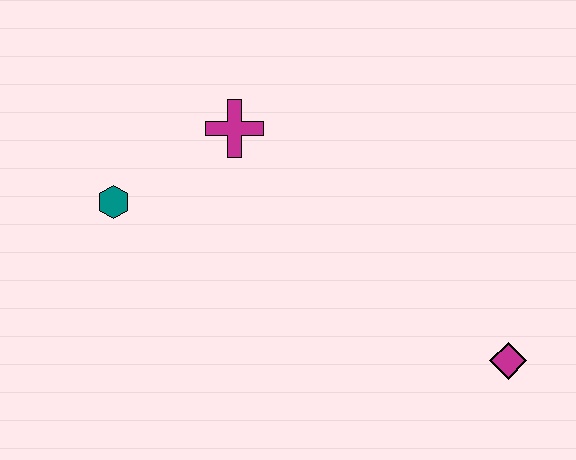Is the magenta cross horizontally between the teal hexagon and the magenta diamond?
Yes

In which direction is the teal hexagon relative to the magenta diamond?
The teal hexagon is to the left of the magenta diamond.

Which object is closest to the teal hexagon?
The magenta cross is closest to the teal hexagon.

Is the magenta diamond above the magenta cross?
No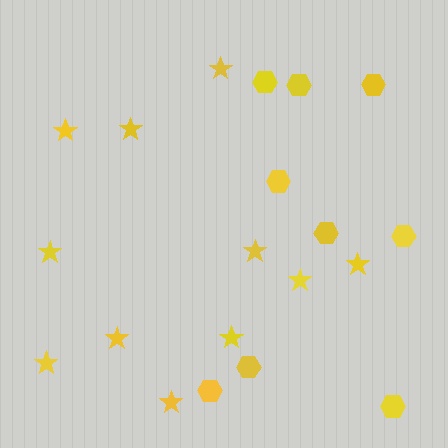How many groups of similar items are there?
There are 2 groups: one group of hexagons (9) and one group of stars (11).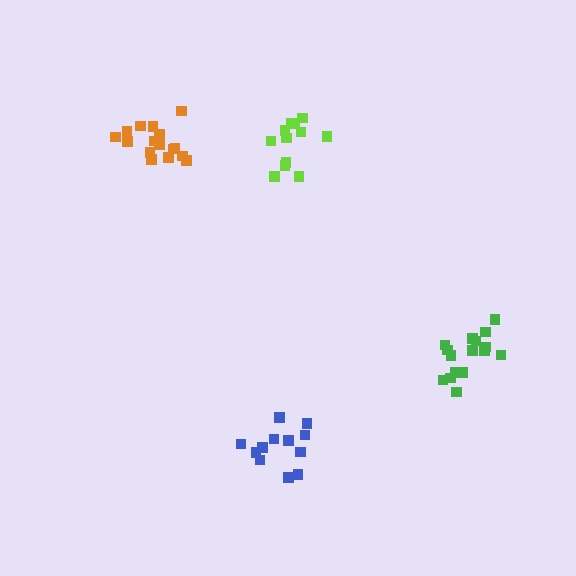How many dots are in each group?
Group 1: 12 dots, Group 2: 12 dots, Group 3: 16 dots, Group 4: 16 dots (56 total).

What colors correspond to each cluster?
The clusters are colored: blue, lime, green, orange.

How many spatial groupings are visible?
There are 4 spatial groupings.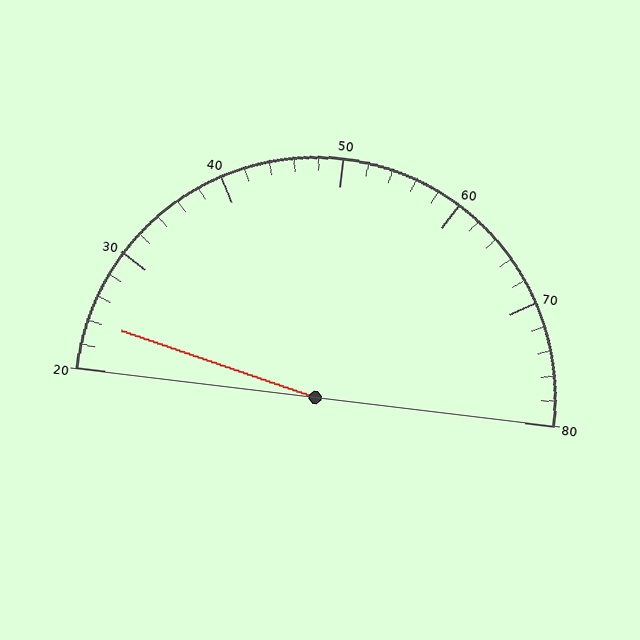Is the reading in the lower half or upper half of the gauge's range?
The reading is in the lower half of the range (20 to 80).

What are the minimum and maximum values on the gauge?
The gauge ranges from 20 to 80.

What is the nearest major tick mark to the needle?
The nearest major tick mark is 20.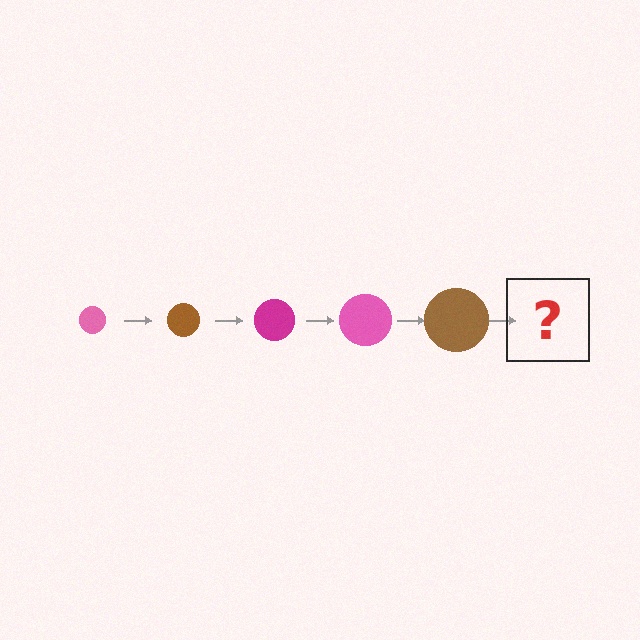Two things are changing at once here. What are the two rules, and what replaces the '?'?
The two rules are that the circle grows larger each step and the color cycles through pink, brown, and magenta. The '?' should be a magenta circle, larger than the previous one.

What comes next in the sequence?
The next element should be a magenta circle, larger than the previous one.